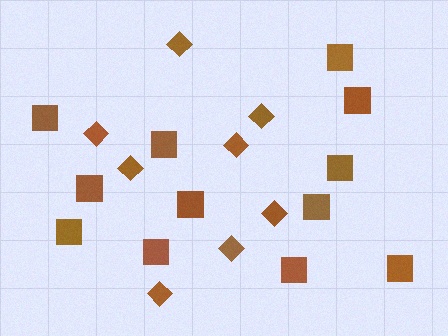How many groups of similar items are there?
There are 2 groups: one group of squares (12) and one group of diamonds (8).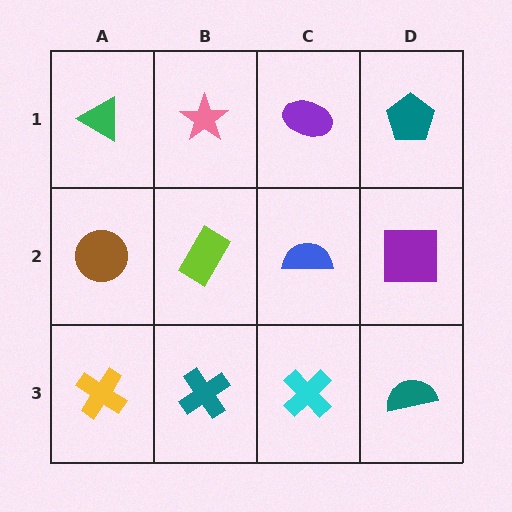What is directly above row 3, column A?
A brown circle.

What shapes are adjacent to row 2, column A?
A green triangle (row 1, column A), a yellow cross (row 3, column A), a lime rectangle (row 2, column B).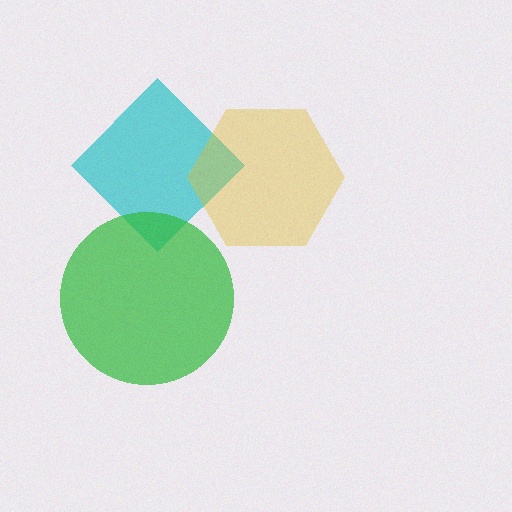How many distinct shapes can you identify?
There are 3 distinct shapes: a cyan diamond, a yellow hexagon, a green circle.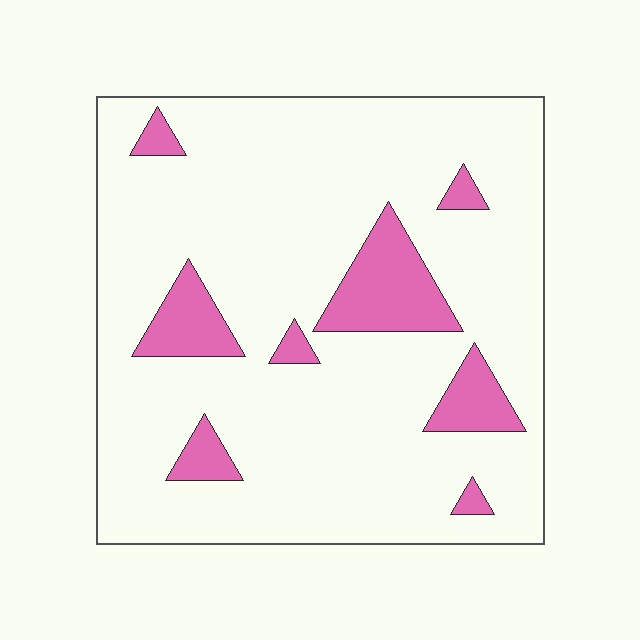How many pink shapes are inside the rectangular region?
8.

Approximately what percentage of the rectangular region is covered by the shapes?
Approximately 15%.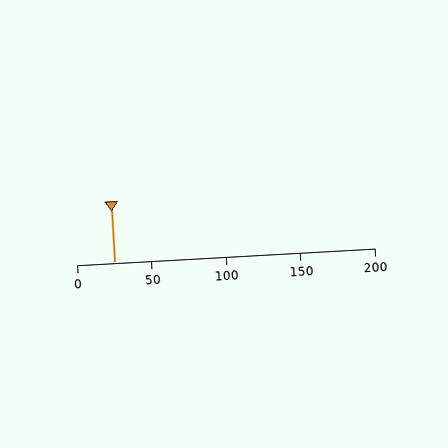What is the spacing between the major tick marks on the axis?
The major ticks are spaced 50 apart.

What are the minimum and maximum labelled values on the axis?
The axis runs from 0 to 200.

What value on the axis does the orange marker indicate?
The marker indicates approximately 25.